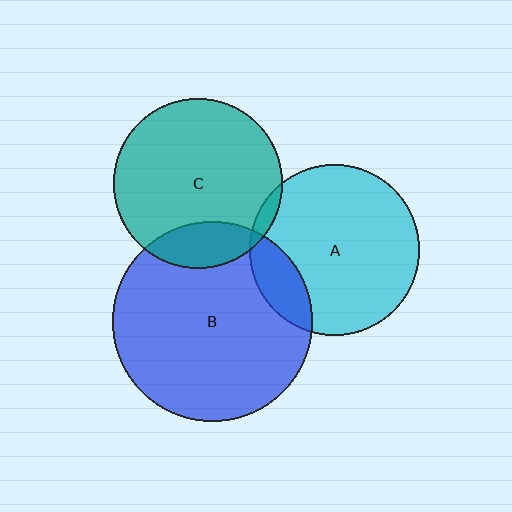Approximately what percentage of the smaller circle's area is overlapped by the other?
Approximately 15%.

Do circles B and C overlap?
Yes.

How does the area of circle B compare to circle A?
Approximately 1.4 times.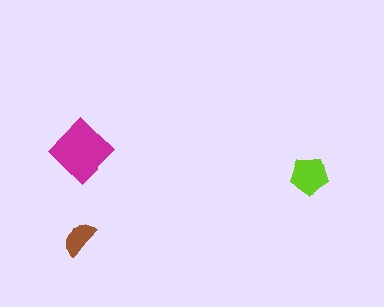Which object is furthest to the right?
The lime pentagon is rightmost.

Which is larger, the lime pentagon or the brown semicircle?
The lime pentagon.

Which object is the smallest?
The brown semicircle.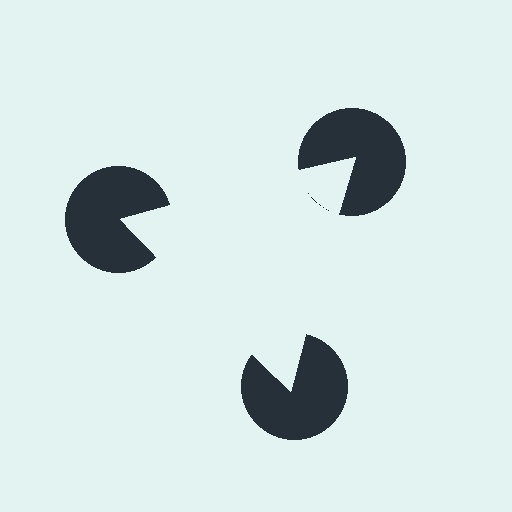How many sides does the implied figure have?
3 sides.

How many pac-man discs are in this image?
There are 3 — one at each vertex of the illusory triangle.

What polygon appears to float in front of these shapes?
An illusory triangle — its edges are inferred from the aligned wedge cuts in the pac-man discs, not physically drawn.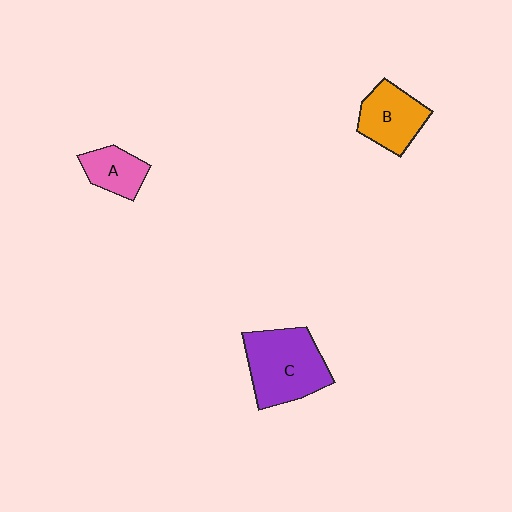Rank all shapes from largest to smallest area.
From largest to smallest: C (purple), B (orange), A (pink).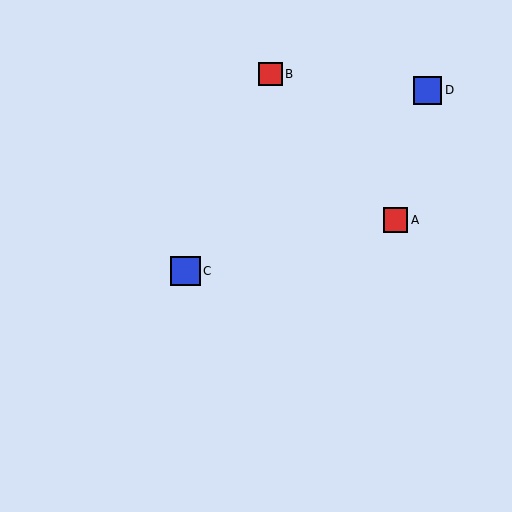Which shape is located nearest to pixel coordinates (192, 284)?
The blue square (labeled C) at (186, 271) is nearest to that location.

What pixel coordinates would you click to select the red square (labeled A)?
Click at (396, 220) to select the red square A.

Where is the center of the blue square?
The center of the blue square is at (428, 90).